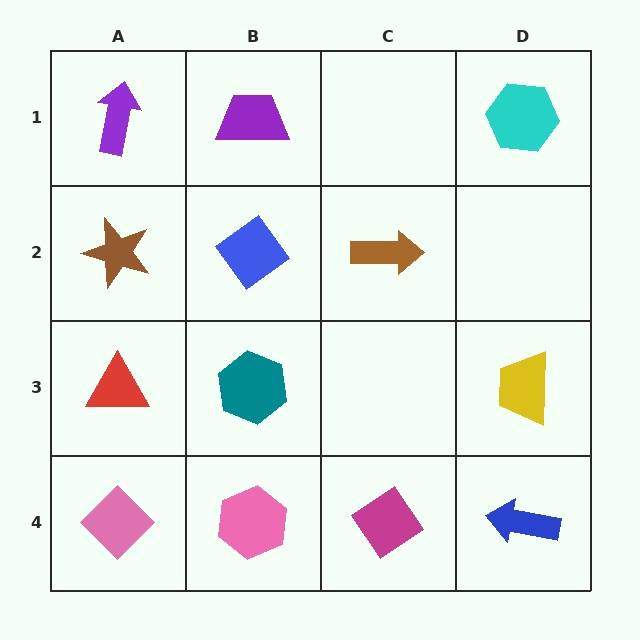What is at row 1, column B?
A purple trapezoid.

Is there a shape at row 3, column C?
No, that cell is empty.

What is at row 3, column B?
A teal hexagon.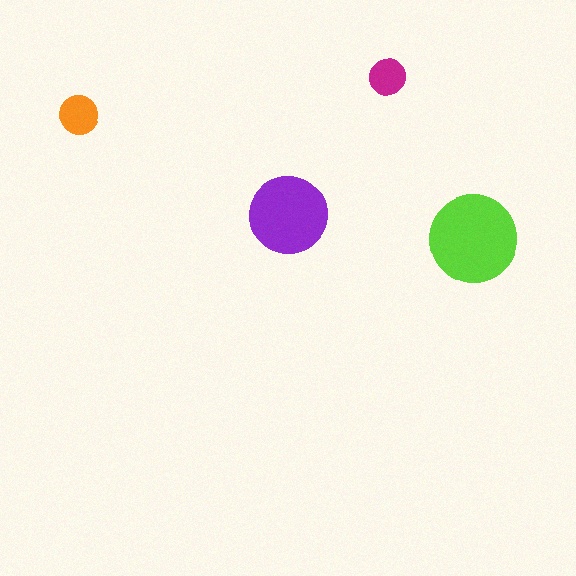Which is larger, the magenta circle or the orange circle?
The orange one.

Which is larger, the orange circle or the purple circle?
The purple one.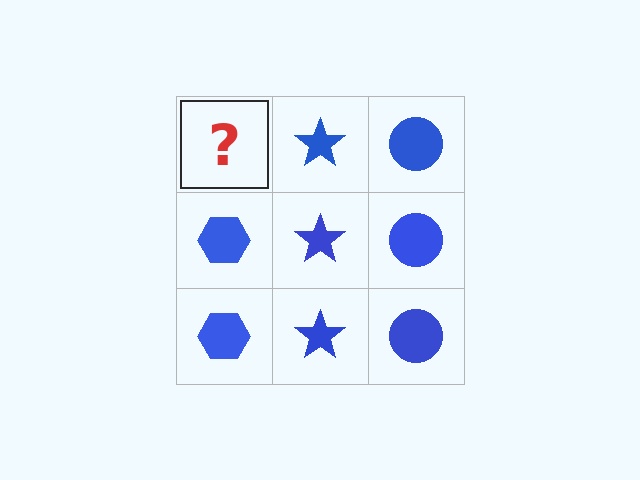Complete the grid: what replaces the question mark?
The question mark should be replaced with a blue hexagon.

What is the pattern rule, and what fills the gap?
The rule is that each column has a consistent shape. The gap should be filled with a blue hexagon.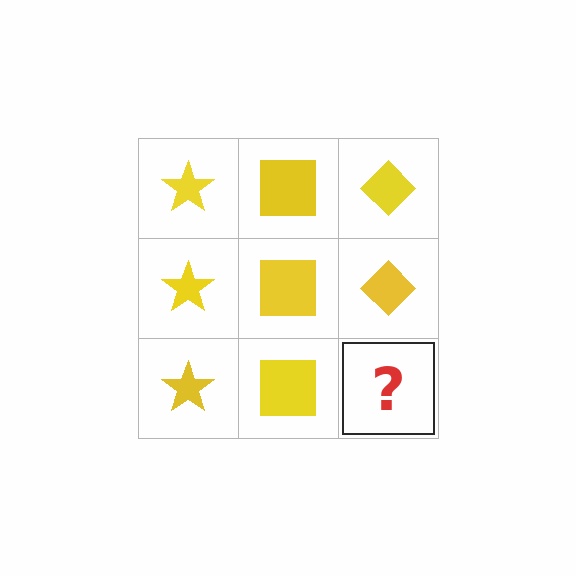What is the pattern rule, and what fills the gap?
The rule is that each column has a consistent shape. The gap should be filled with a yellow diamond.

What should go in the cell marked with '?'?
The missing cell should contain a yellow diamond.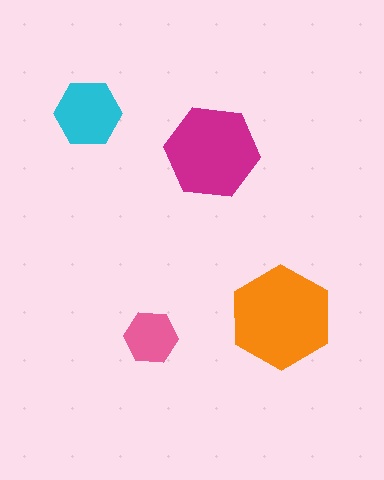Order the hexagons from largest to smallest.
the orange one, the magenta one, the cyan one, the pink one.